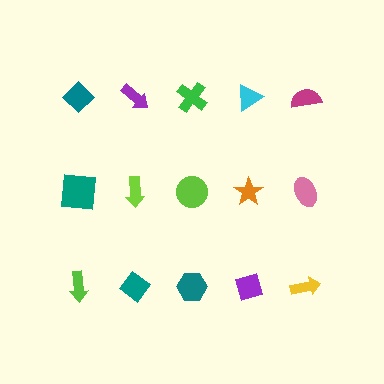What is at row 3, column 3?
A teal hexagon.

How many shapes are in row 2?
5 shapes.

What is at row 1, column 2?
A purple arrow.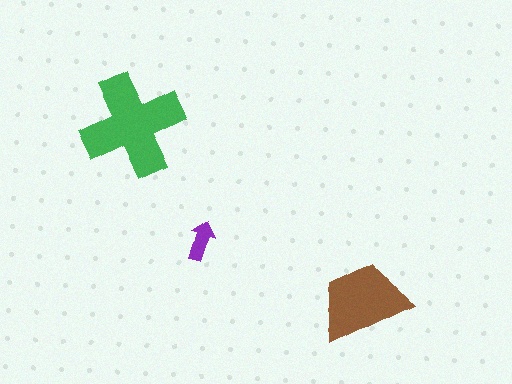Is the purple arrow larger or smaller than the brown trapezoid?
Smaller.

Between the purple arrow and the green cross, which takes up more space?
The green cross.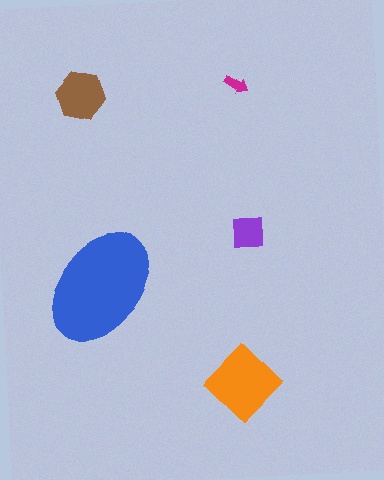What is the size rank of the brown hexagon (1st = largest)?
3rd.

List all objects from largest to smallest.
The blue ellipse, the orange diamond, the brown hexagon, the purple square, the magenta arrow.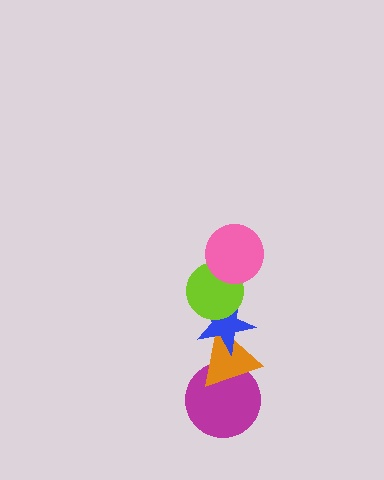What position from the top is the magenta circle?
The magenta circle is 5th from the top.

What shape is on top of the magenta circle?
The orange triangle is on top of the magenta circle.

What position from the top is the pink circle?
The pink circle is 1st from the top.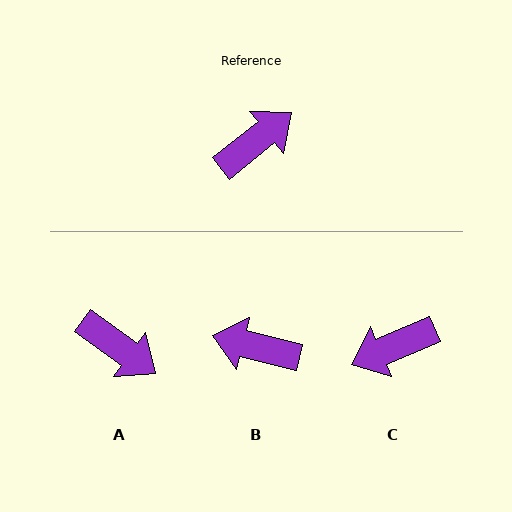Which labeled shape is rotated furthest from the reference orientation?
C, about 164 degrees away.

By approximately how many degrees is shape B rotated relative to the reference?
Approximately 128 degrees counter-clockwise.